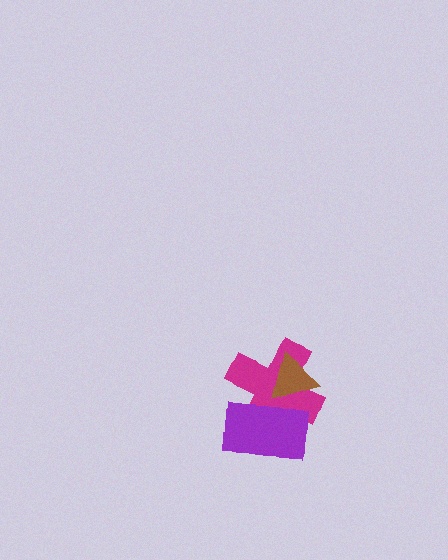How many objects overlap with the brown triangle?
2 objects overlap with the brown triangle.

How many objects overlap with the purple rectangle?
2 objects overlap with the purple rectangle.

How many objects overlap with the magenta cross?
2 objects overlap with the magenta cross.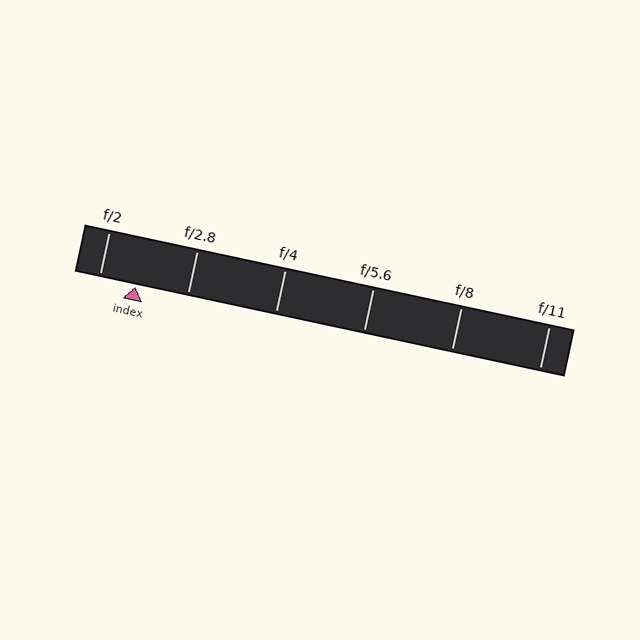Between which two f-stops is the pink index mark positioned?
The index mark is between f/2 and f/2.8.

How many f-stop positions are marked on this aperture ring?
There are 6 f-stop positions marked.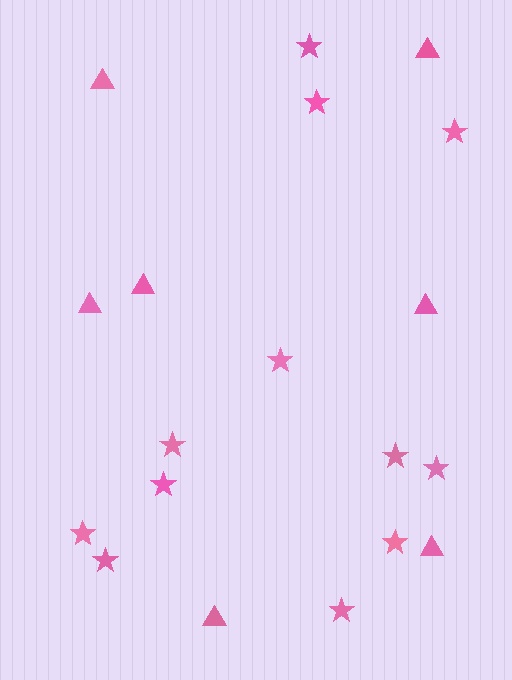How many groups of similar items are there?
There are 2 groups: one group of triangles (7) and one group of stars (12).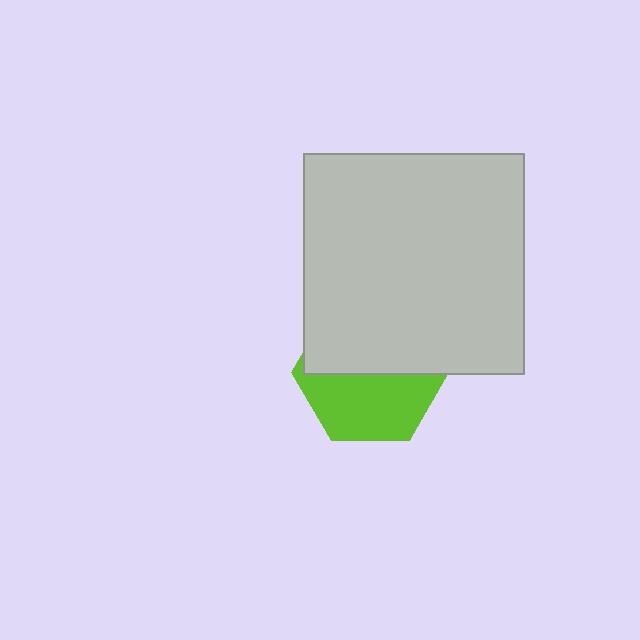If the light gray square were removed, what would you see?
You would see the complete lime hexagon.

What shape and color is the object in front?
The object in front is a light gray square.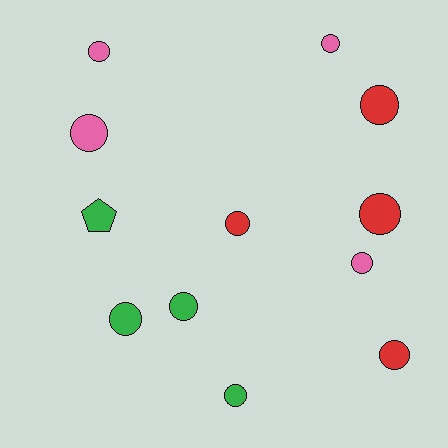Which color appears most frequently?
Red, with 4 objects.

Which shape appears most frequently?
Circle, with 11 objects.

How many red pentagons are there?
There are no red pentagons.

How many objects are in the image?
There are 12 objects.